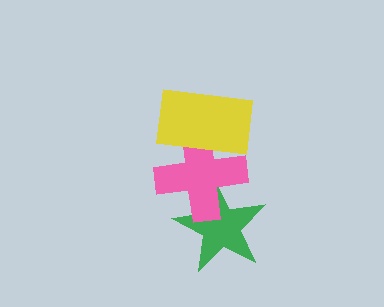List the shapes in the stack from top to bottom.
From top to bottom: the yellow rectangle, the pink cross, the green star.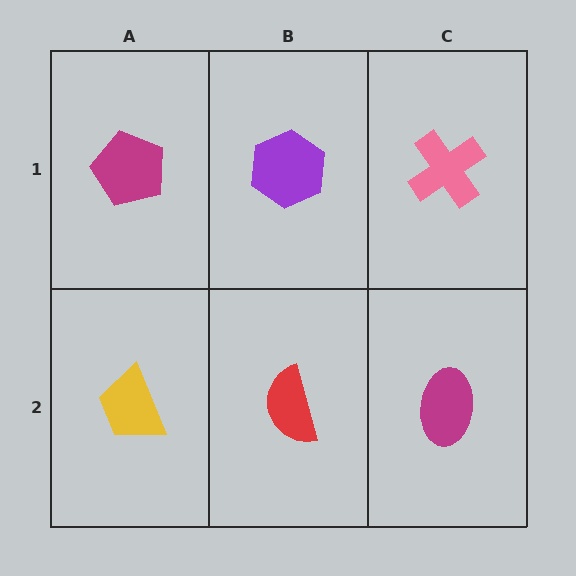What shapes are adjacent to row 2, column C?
A pink cross (row 1, column C), a red semicircle (row 2, column B).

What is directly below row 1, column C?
A magenta ellipse.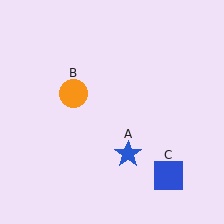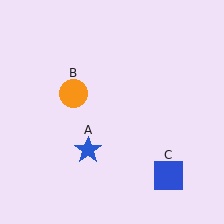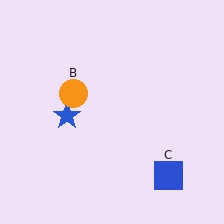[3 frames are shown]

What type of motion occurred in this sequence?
The blue star (object A) rotated clockwise around the center of the scene.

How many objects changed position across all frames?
1 object changed position: blue star (object A).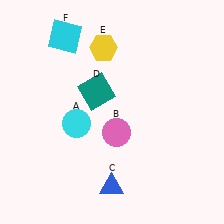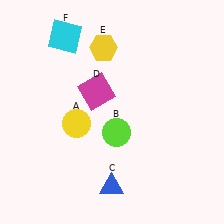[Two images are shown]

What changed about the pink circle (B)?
In Image 1, B is pink. In Image 2, it changed to lime.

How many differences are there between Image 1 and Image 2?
There are 3 differences between the two images.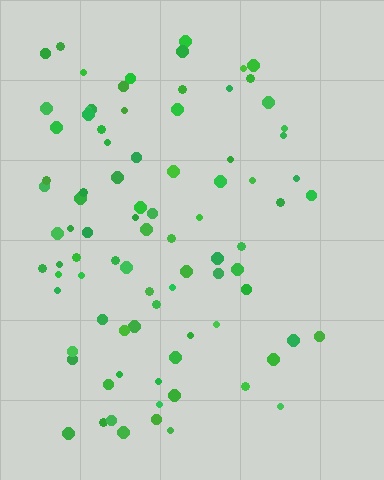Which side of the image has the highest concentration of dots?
The left.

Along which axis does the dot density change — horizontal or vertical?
Horizontal.